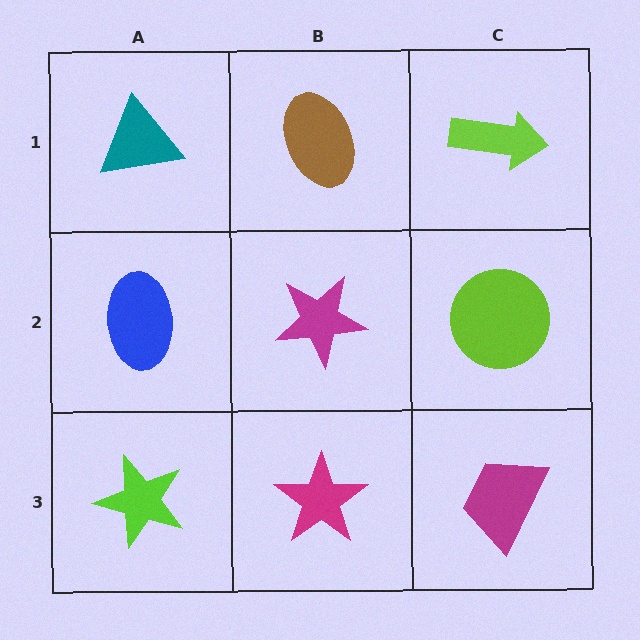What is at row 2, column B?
A magenta star.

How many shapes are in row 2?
3 shapes.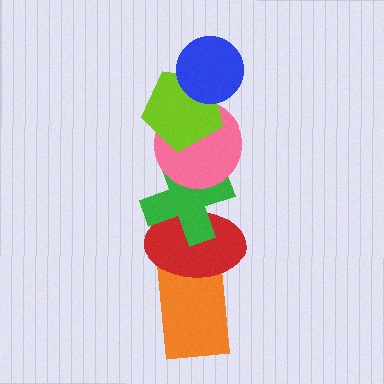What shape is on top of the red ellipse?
The green cross is on top of the red ellipse.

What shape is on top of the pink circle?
The lime pentagon is on top of the pink circle.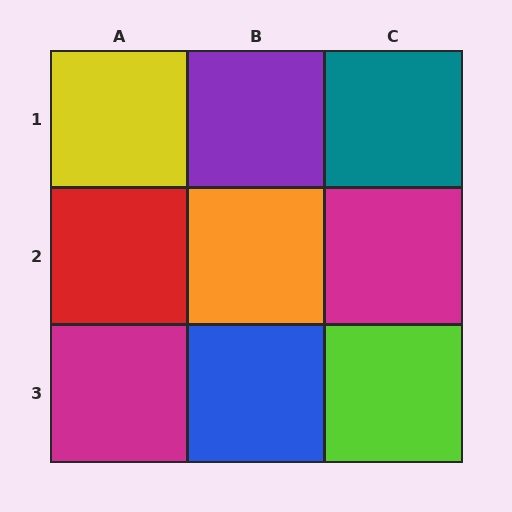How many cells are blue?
1 cell is blue.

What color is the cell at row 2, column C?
Magenta.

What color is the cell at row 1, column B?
Purple.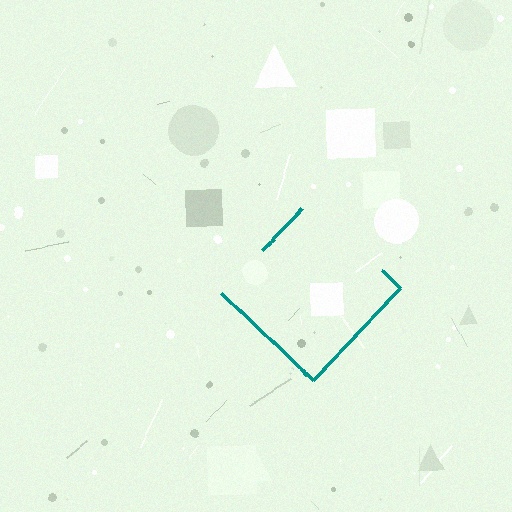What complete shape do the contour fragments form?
The contour fragments form a diamond.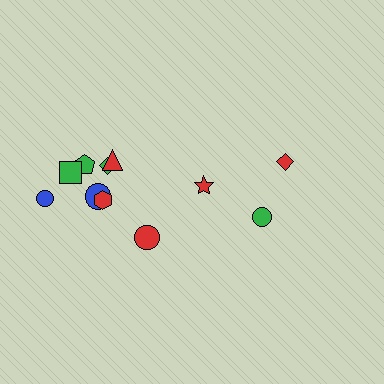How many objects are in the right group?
There are 3 objects.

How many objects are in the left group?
There are 8 objects.